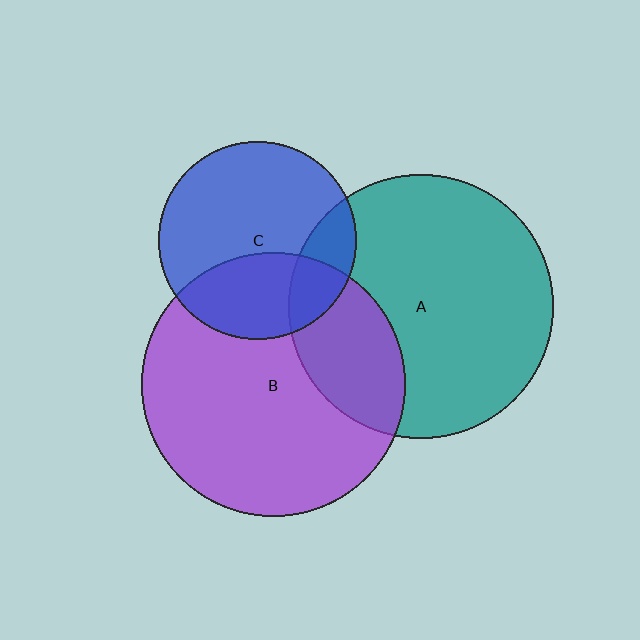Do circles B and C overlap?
Yes.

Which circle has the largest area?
Circle A (teal).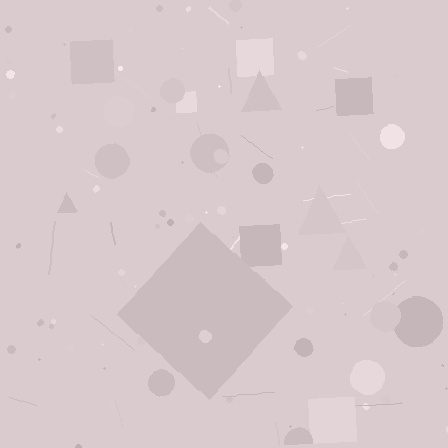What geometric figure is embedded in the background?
A diamond is embedded in the background.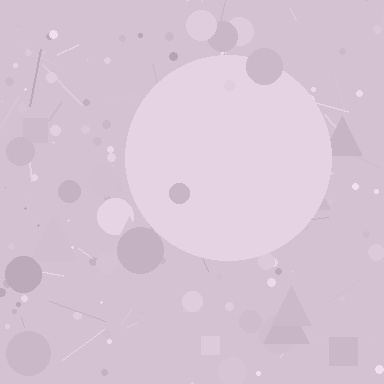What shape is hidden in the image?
A circle is hidden in the image.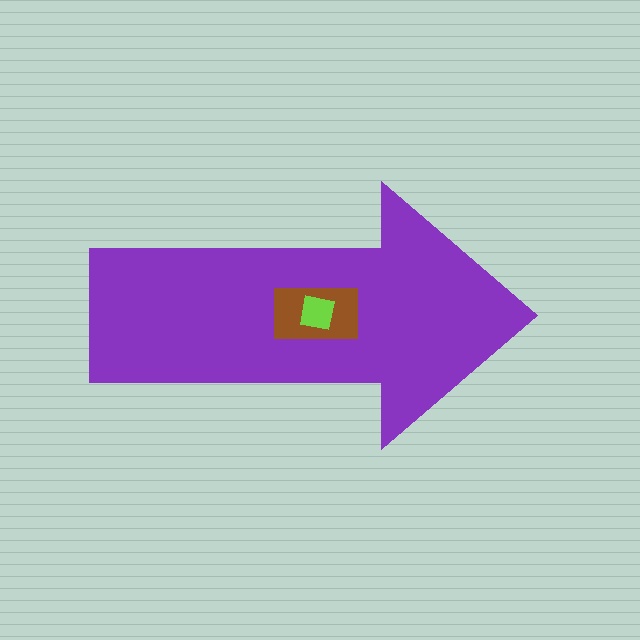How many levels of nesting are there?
3.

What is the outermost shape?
The purple arrow.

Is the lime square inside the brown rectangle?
Yes.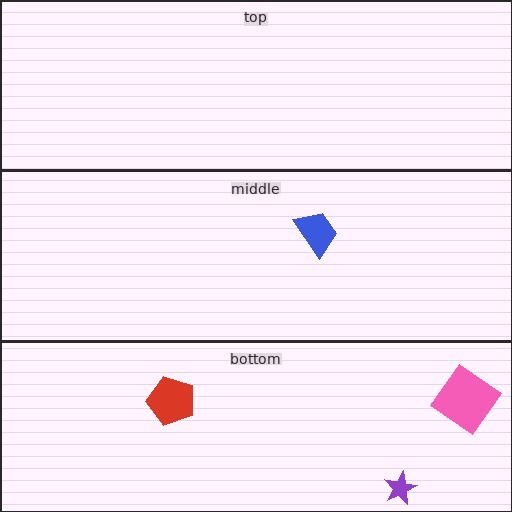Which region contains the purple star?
The bottom region.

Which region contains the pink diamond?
The bottom region.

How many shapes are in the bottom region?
3.